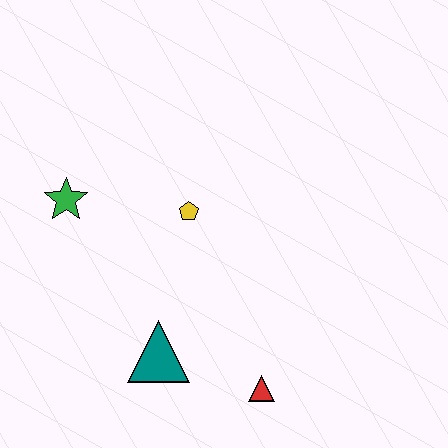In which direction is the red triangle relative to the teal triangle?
The red triangle is to the right of the teal triangle.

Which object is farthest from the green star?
The red triangle is farthest from the green star.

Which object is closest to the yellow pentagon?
The green star is closest to the yellow pentagon.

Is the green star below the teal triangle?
No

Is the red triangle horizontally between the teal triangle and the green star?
No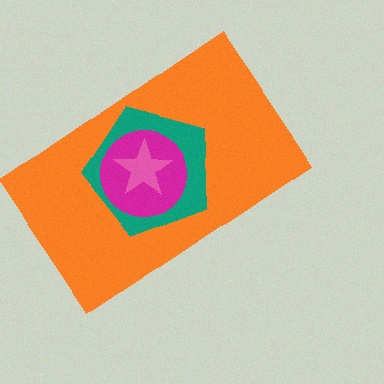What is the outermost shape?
The orange rectangle.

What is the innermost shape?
The pink star.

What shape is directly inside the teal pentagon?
The magenta circle.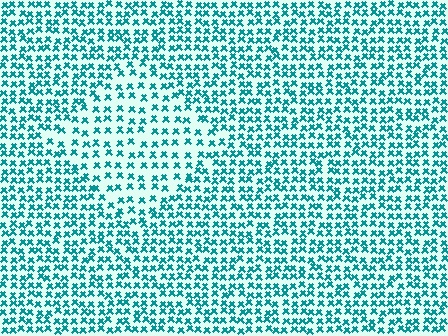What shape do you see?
I see a diamond.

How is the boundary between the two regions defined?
The boundary is defined by a change in element density (approximately 1.7x ratio). All elements are the same color, size, and shape.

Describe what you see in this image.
The image contains small teal elements arranged at two different densities. A diamond-shaped region is visible where the elements are less densely packed than the surrounding area.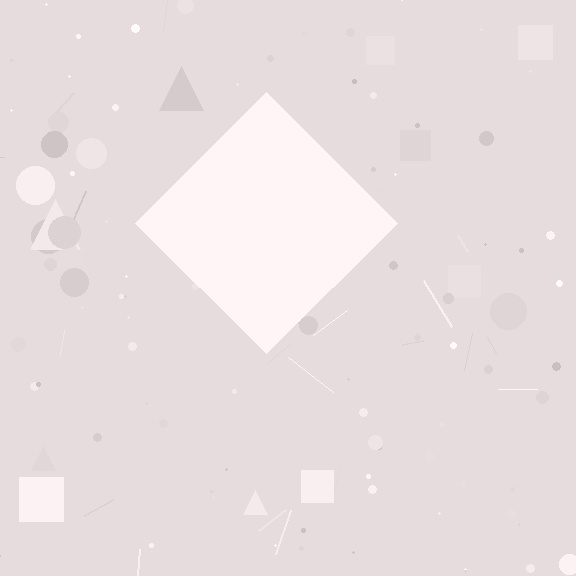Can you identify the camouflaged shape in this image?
The camouflaged shape is a diamond.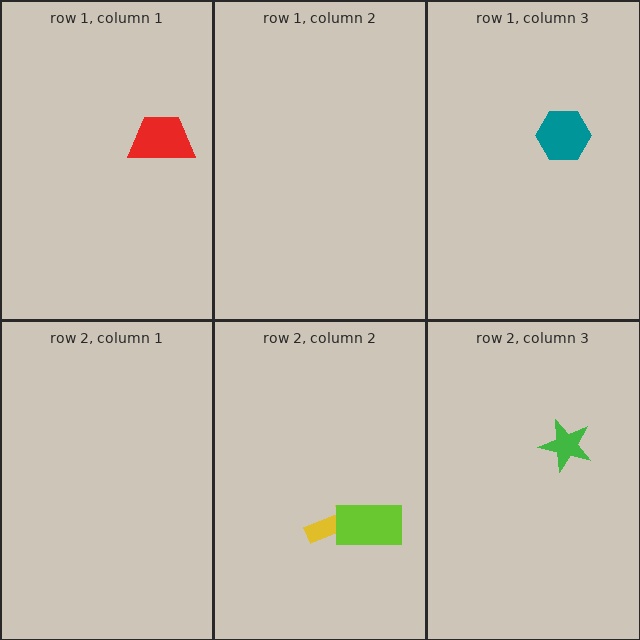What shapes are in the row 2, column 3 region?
The green star.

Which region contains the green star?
The row 2, column 3 region.